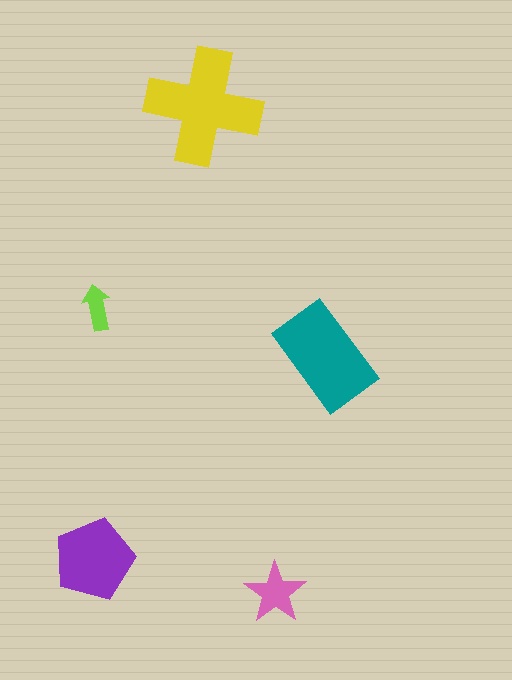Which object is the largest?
The yellow cross.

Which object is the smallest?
The lime arrow.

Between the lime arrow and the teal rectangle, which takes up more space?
The teal rectangle.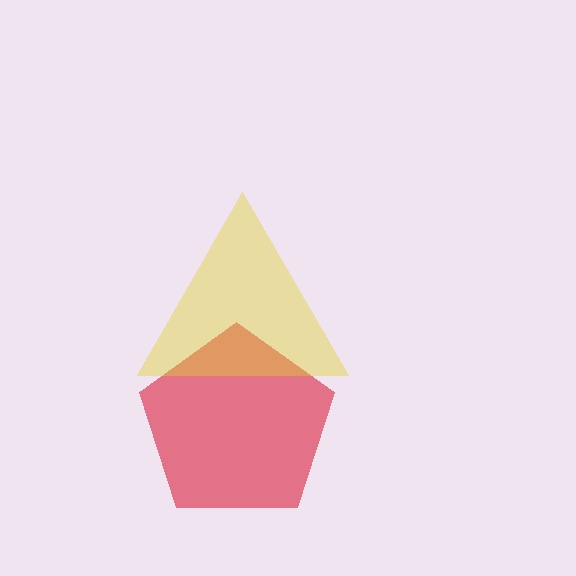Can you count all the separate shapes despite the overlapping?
Yes, there are 2 separate shapes.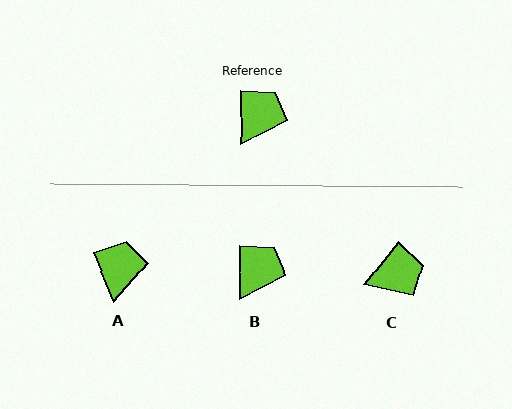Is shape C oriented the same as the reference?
No, it is off by about 40 degrees.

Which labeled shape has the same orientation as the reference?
B.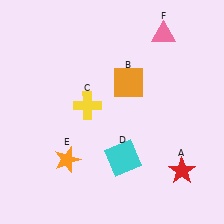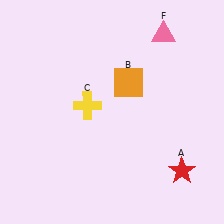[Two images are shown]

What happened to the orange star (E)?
The orange star (E) was removed in Image 2. It was in the bottom-left area of Image 1.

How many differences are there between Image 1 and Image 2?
There are 2 differences between the two images.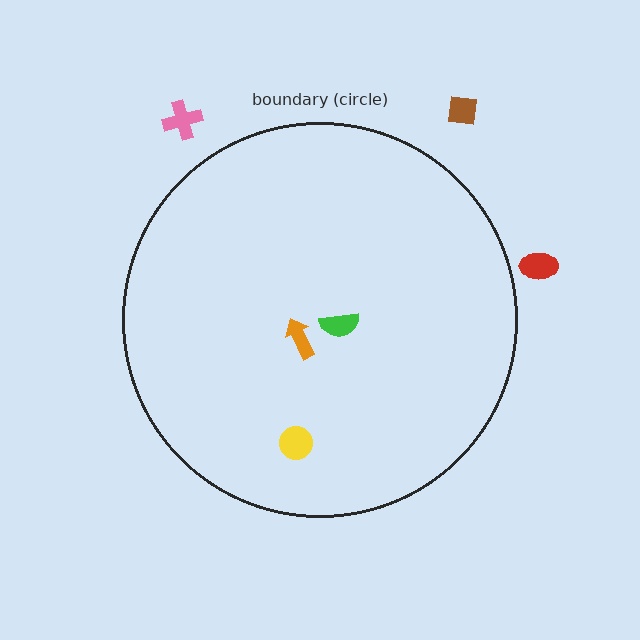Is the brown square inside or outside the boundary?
Outside.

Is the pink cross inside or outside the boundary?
Outside.